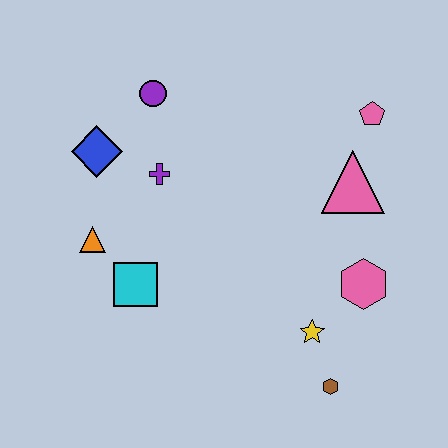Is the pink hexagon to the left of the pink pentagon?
Yes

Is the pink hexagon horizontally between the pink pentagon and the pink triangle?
Yes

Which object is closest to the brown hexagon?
The yellow star is closest to the brown hexagon.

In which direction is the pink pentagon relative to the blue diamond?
The pink pentagon is to the right of the blue diamond.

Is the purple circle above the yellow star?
Yes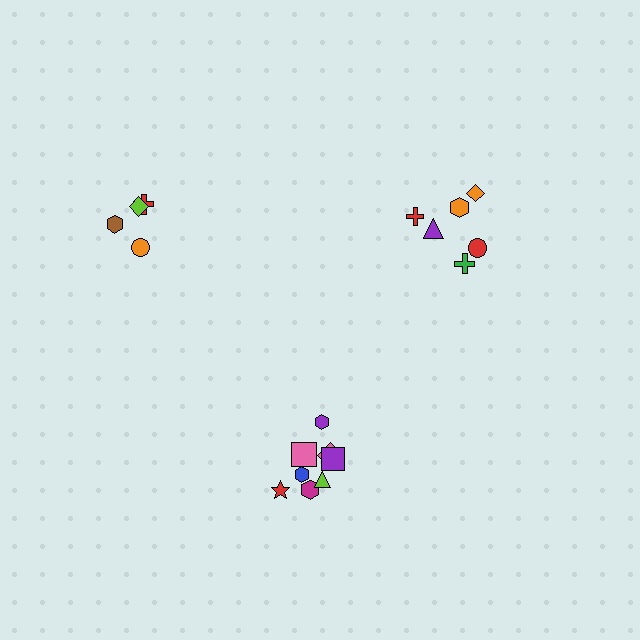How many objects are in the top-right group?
There are 6 objects.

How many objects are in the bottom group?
There are 8 objects.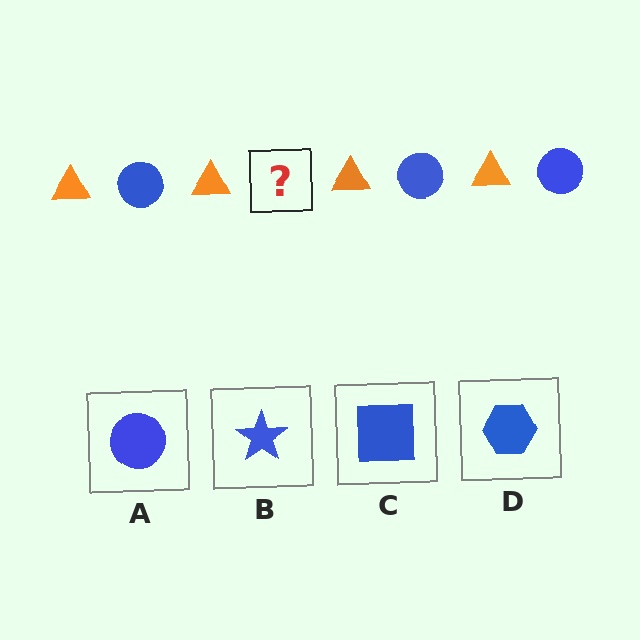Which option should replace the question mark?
Option A.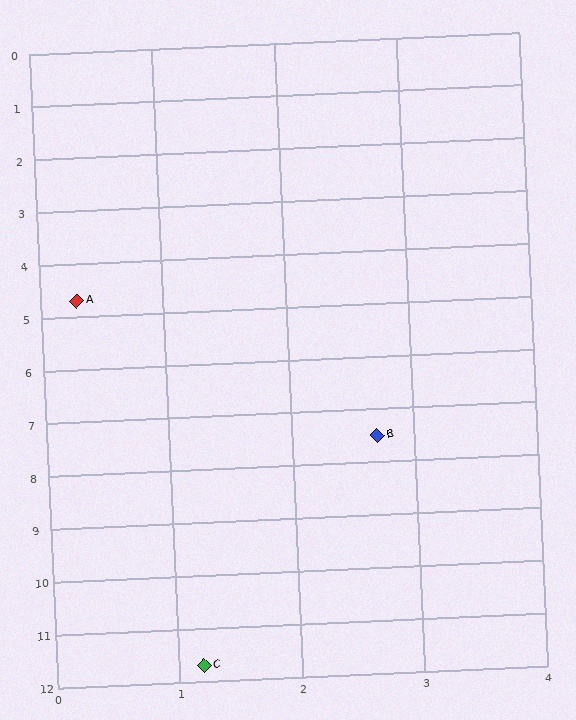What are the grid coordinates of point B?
Point B is at approximately (2.7, 7.5).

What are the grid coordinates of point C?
Point C is at approximately (1.2, 11.7).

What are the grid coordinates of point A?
Point A is at approximately (0.3, 4.7).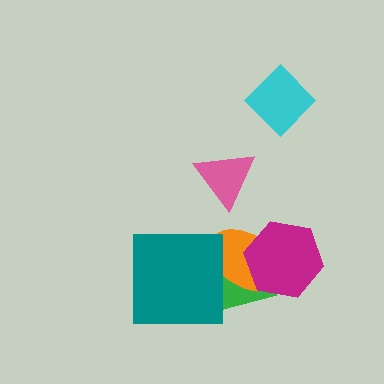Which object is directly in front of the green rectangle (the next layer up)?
The orange ellipse is directly in front of the green rectangle.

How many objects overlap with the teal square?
2 objects overlap with the teal square.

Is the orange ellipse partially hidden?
Yes, it is partially covered by another shape.